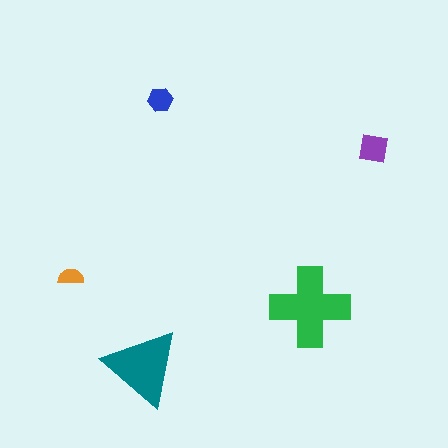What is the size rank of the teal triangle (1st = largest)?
2nd.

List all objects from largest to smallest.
The green cross, the teal triangle, the purple square, the blue hexagon, the orange semicircle.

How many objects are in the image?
There are 5 objects in the image.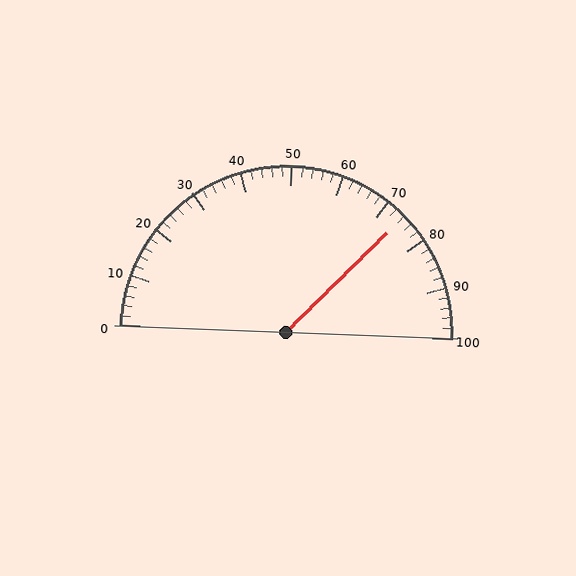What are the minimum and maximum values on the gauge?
The gauge ranges from 0 to 100.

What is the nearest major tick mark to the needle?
The nearest major tick mark is 70.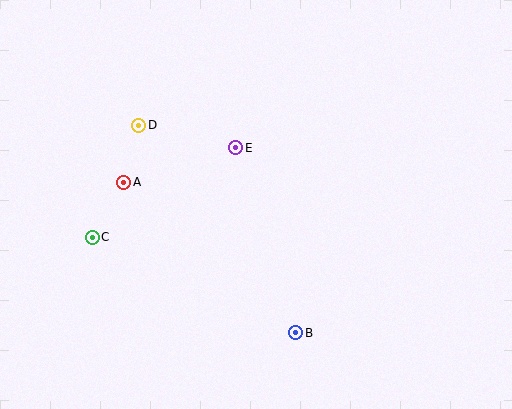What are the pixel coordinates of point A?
Point A is at (124, 182).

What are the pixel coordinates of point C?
Point C is at (92, 237).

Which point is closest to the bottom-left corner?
Point C is closest to the bottom-left corner.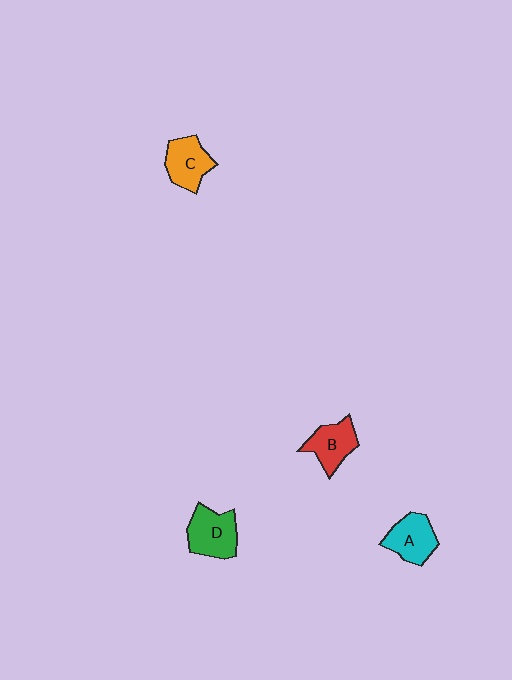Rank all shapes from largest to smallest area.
From largest to smallest: D (green), A (cyan), C (orange), B (red).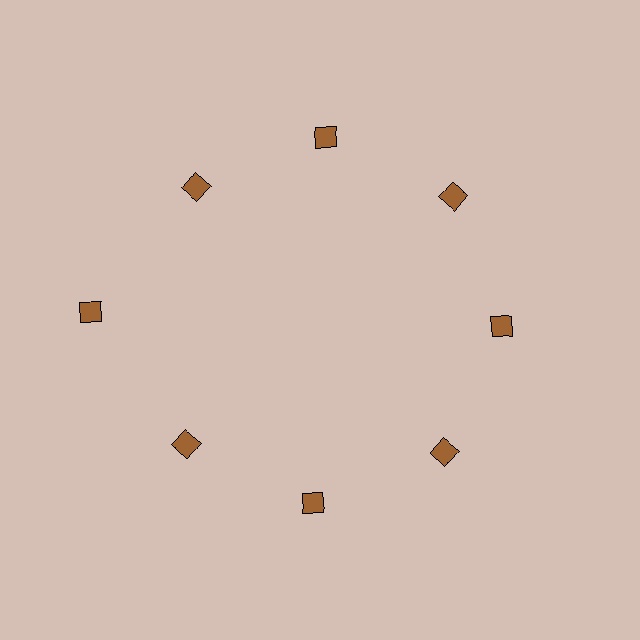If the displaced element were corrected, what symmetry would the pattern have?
It would have 8-fold rotational symmetry — the pattern would map onto itself every 45 degrees.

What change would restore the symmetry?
The symmetry would be restored by moving it inward, back onto the ring so that all 8 diamonds sit at equal angles and equal distance from the center.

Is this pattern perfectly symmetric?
No. The 8 brown diamonds are arranged in a ring, but one element near the 9 o'clock position is pushed outward from the center, breaking the 8-fold rotational symmetry.